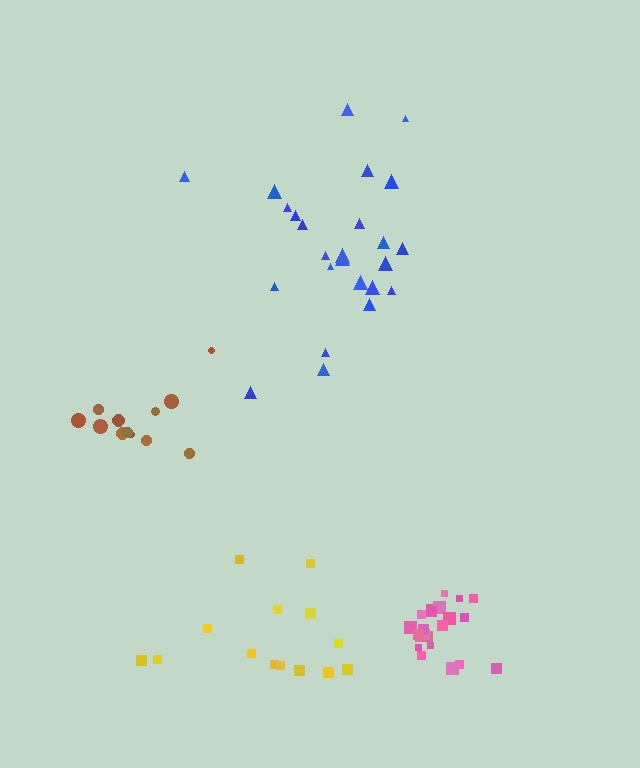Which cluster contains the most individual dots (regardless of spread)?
Blue (25).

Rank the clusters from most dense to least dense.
pink, brown, blue, yellow.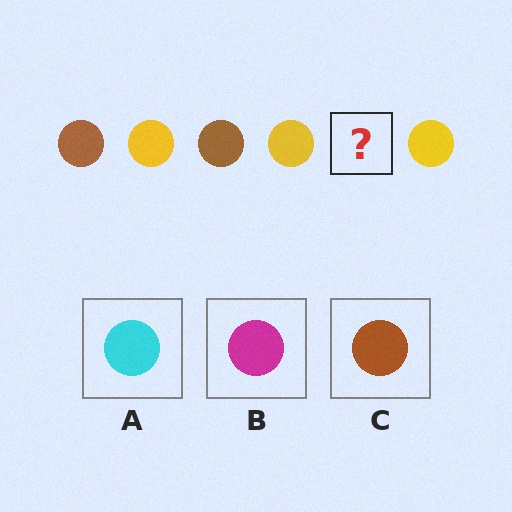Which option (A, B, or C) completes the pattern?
C.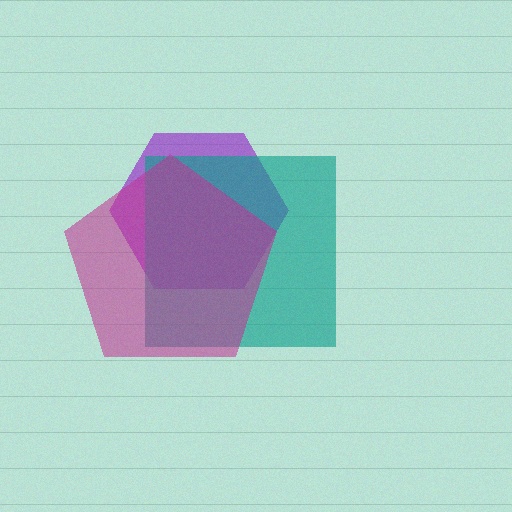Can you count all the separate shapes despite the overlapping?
Yes, there are 3 separate shapes.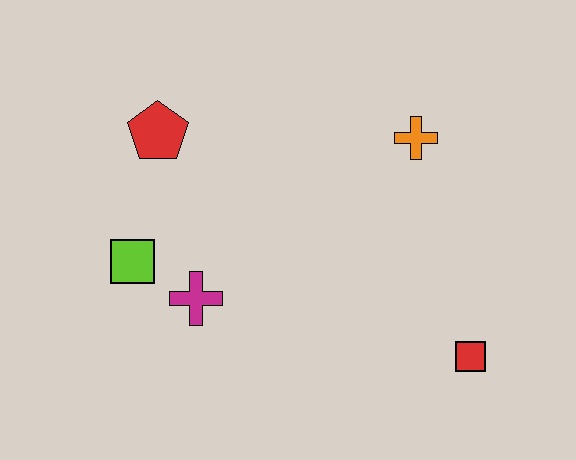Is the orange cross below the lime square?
No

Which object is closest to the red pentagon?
The lime square is closest to the red pentagon.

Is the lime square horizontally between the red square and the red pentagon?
No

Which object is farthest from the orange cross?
The lime square is farthest from the orange cross.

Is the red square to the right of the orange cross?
Yes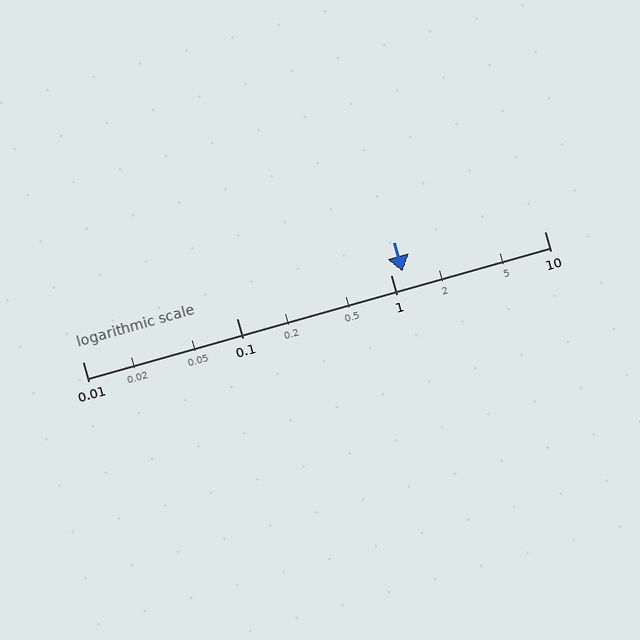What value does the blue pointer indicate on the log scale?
The pointer indicates approximately 1.2.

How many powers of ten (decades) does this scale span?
The scale spans 3 decades, from 0.01 to 10.